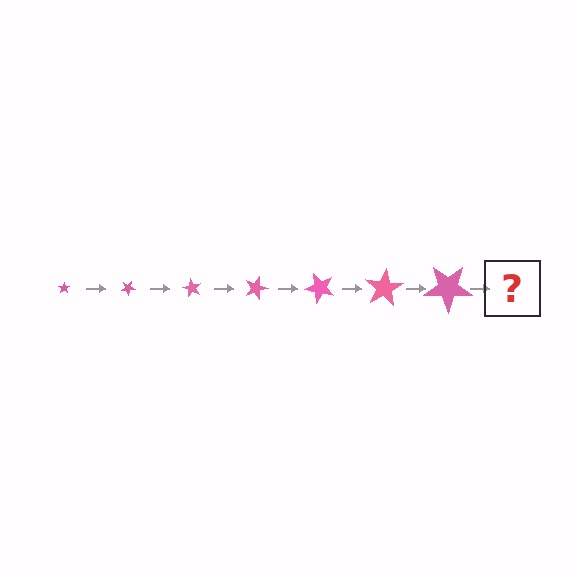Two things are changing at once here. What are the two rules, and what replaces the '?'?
The two rules are that the star grows larger each step and it rotates 30 degrees each step. The '?' should be a star, larger than the previous one and rotated 210 degrees from the start.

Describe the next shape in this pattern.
It should be a star, larger than the previous one and rotated 210 degrees from the start.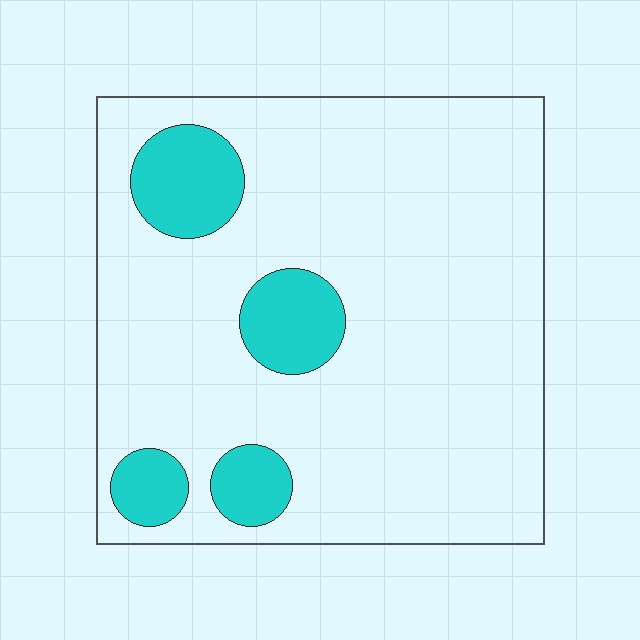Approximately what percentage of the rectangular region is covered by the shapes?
Approximately 15%.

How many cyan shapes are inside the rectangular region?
4.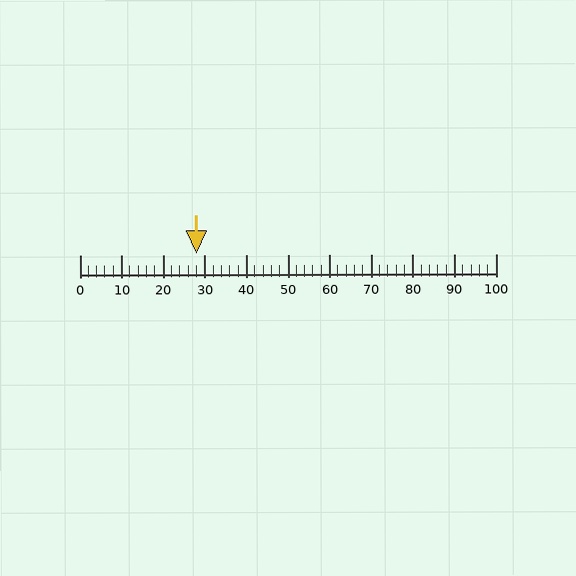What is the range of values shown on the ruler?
The ruler shows values from 0 to 100.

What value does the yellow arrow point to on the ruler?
The yellow arrow points to approximately 28.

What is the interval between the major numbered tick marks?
The major tick marks are spaced 10 units apart.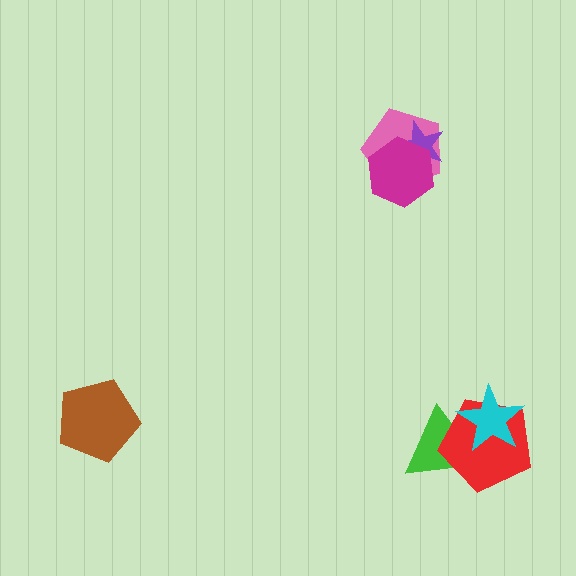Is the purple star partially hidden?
Yes, it is partially covered by another shape.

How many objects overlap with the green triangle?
2 objects overlap with the green triangle.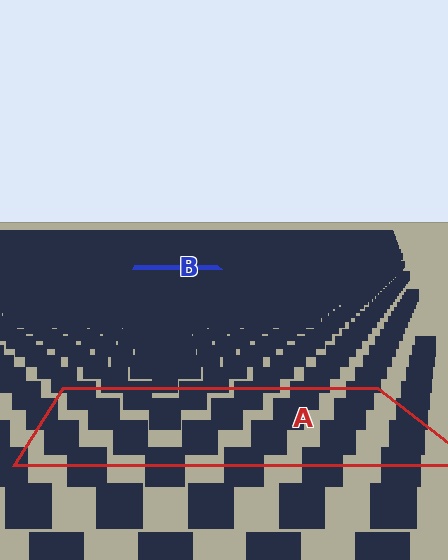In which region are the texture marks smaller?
The texture marks are smaller in region B, because it is farther away.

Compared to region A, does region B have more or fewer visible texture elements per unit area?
Region B has more texture elements per unit area — they are packed more densely because it is farther away.